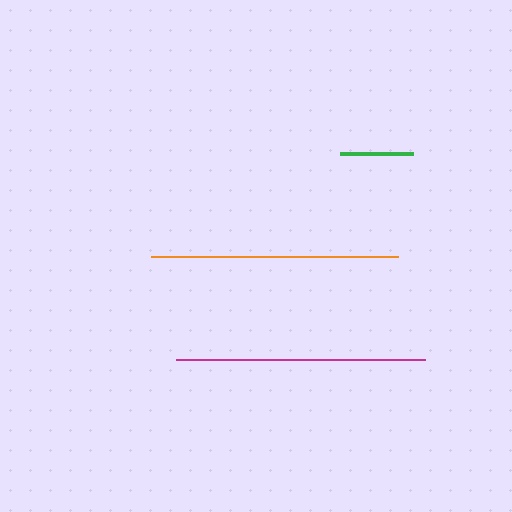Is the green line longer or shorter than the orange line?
The orange line is longer than the green line.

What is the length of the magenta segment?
The magenta segment is approximately 249 pixels long.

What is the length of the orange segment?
The orange segment is approximately 248 pixels long.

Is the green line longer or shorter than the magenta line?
The magenta line is longer than the green line.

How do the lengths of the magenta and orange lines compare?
The magenta and orange lines are approximately the same length.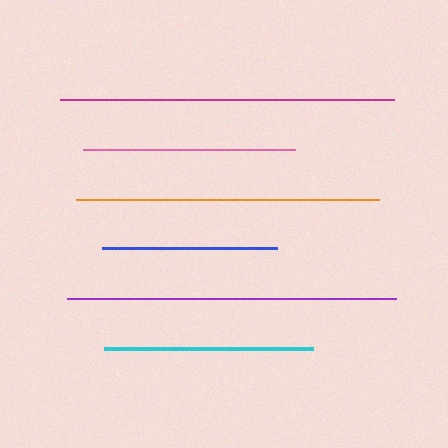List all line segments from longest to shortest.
From longest to shortest: magenta, purple, orange, pink, cyan, blue.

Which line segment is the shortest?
The blue line is the shortest at approximately 175 pixels.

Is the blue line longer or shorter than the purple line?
The purple line is longer than the blue line.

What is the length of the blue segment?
The blue segment is approximately 175 pixels long.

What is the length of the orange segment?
The orange segment is approximately 303 pixels long.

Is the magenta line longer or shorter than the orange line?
The magenta line is longer than the orange line.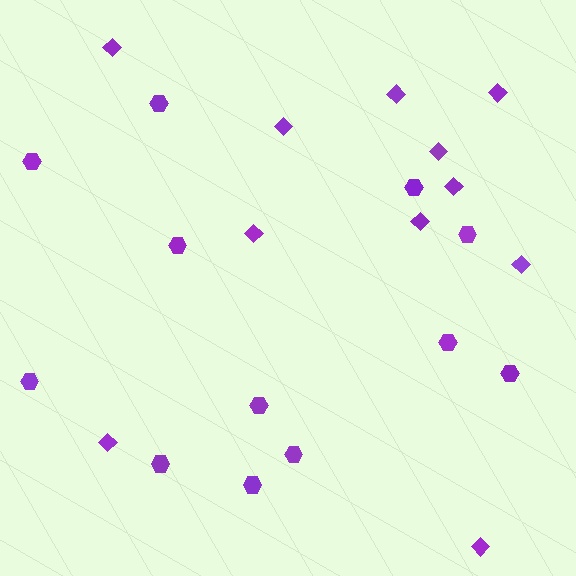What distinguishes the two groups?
There are 2 groups: one group of diamonds (11) and one group of hexagons (12).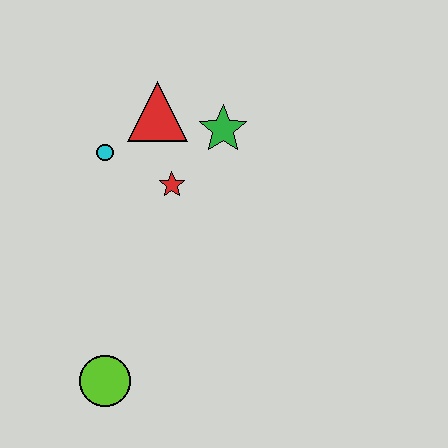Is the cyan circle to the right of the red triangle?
No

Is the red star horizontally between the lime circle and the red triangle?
No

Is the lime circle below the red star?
Yes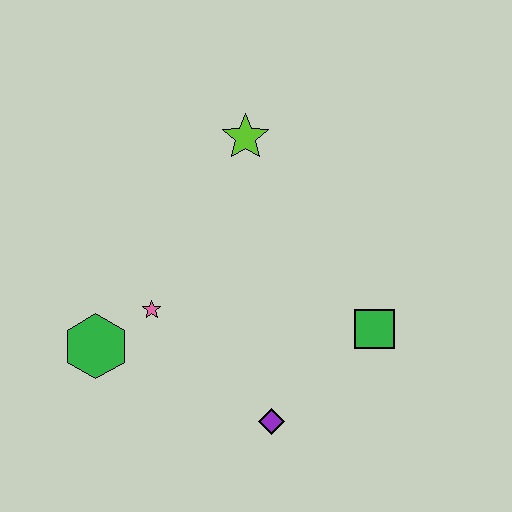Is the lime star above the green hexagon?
Yes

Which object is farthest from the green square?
The green hexagon is farthest from the green square.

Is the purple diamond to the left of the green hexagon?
No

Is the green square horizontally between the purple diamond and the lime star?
No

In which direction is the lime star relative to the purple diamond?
The lime star is above the purple diamond.